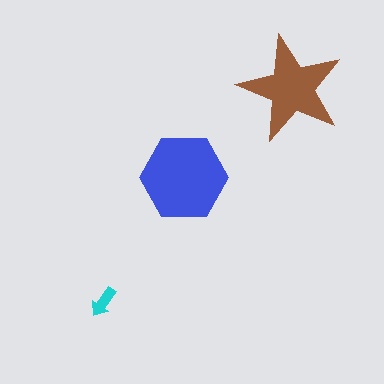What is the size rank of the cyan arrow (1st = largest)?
3rd.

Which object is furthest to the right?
The brown star is rightmost.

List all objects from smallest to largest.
The cyan arrow, the brown star, the blue hexagon.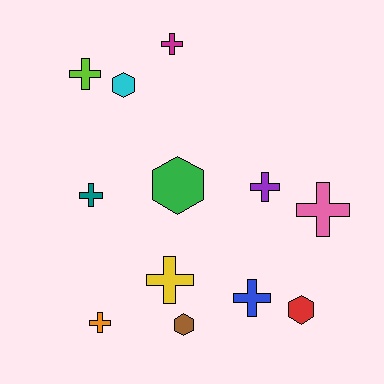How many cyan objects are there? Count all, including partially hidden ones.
There is 1 cyan object.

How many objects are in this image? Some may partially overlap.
There are 12 objects.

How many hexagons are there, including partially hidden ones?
There are 4 hexagons.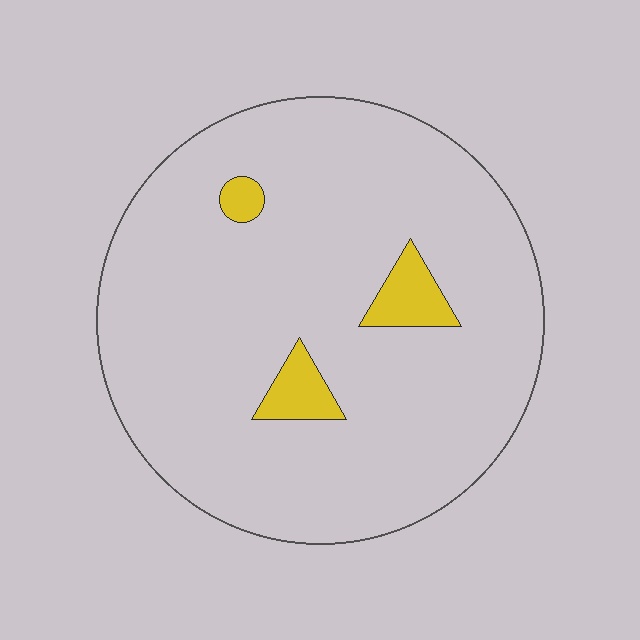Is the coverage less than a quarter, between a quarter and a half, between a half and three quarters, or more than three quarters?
Less than a quarter.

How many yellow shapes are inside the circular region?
3.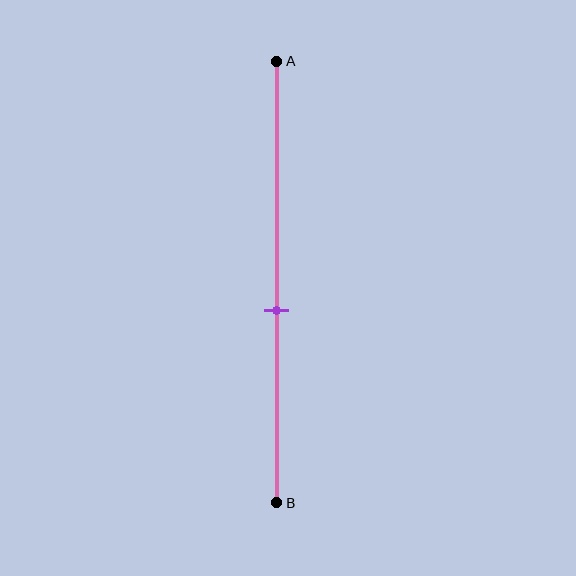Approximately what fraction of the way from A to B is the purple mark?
The purple mark is approximately 55% of the way from A to B.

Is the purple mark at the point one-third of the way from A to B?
No, the mark is at about 55% from A, not at the 33% one-third point.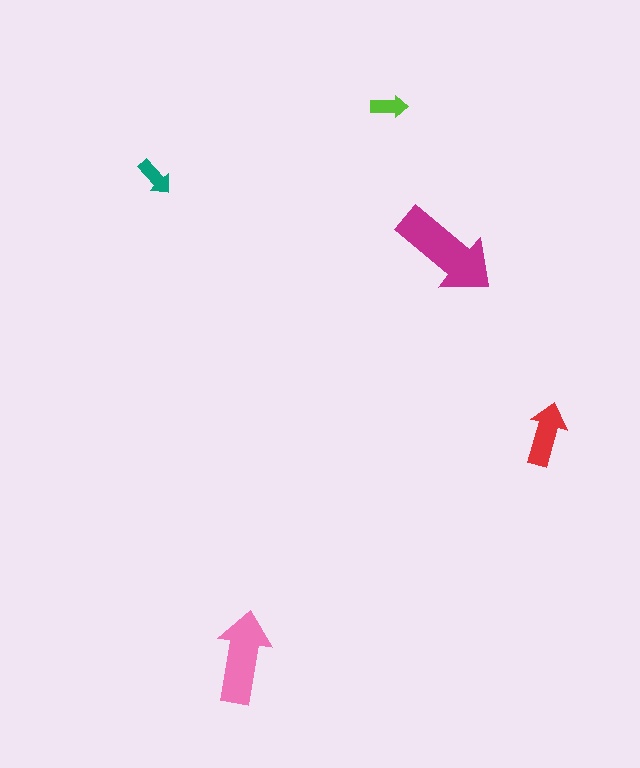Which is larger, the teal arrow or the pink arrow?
The pink one.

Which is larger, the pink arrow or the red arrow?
The pink one.